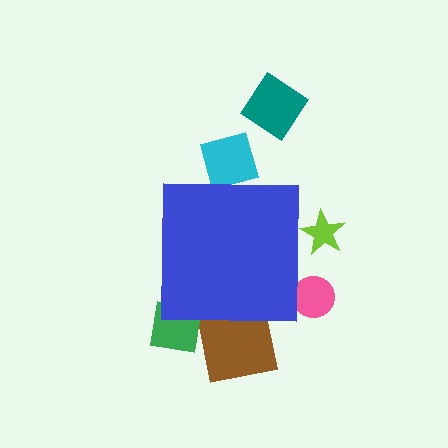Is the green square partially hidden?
Yes, the green square is partially hidden behind the blue square.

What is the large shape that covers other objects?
A blue square.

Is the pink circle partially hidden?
Yes, the pink circle is partially hidden behind the blue square.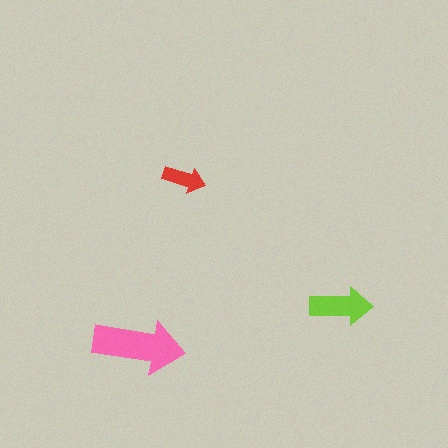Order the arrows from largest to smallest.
the pink one, the lime one, the red one.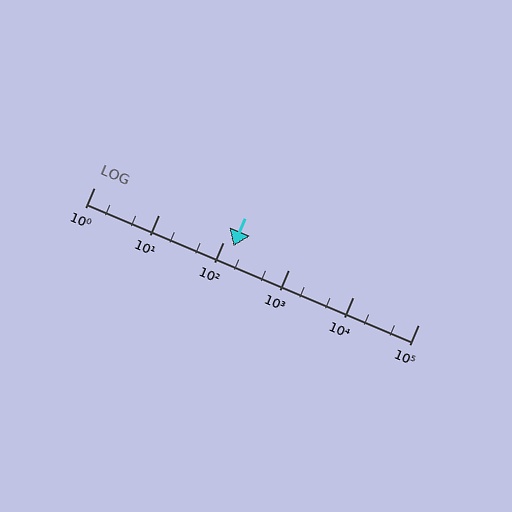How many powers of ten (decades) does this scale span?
The scale spans 5 decades, from 1 to 100000.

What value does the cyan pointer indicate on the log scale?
The pointer indicates approximately 140.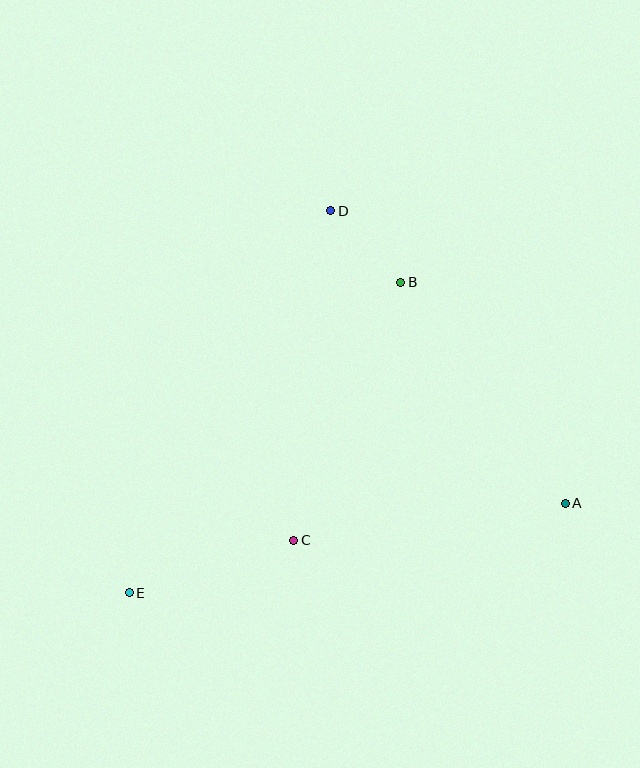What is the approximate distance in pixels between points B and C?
The distance between B and C is approximately 280 pixels.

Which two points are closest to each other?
Points B and D are closest to each other.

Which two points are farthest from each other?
Points A and E are farthest from each other.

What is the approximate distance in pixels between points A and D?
The distance between A and D is approximately 375 pixels.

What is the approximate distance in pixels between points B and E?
The distance between B and E is approximately 413 pixels.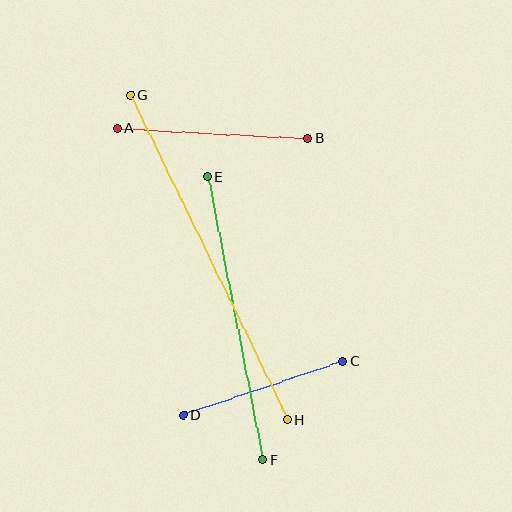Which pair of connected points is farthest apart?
Points G and H are farthest apart.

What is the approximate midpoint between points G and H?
The midpoint is at approximately (209, 258) pixels.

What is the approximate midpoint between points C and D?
The midpoint is at approximately (263, 389) pixels.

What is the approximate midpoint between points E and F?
The midpoint is at approximately (235, 318) pixels.